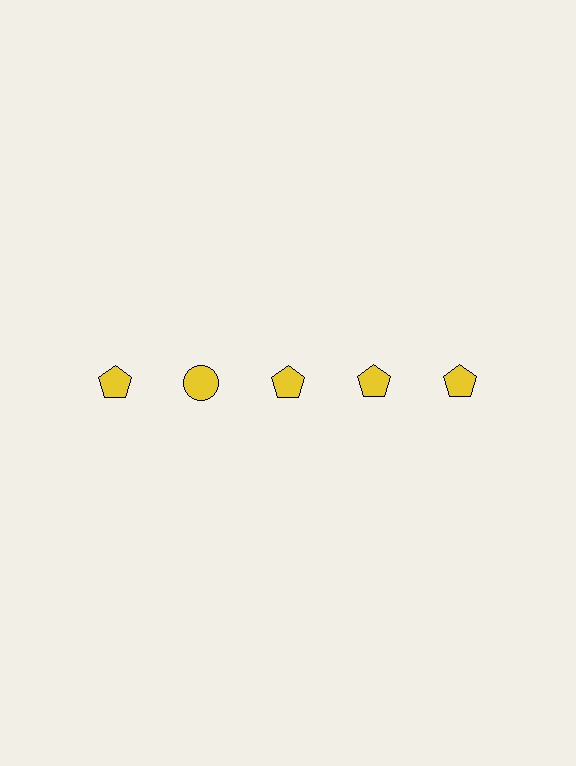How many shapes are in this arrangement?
There are 5 shapes arranged in a grid pattern.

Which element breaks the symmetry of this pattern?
The yellow circle in the top row, second from left column breaks the symmetry. All other shapes are yellow pentagons.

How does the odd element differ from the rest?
It has a different shape: circle instead of pentagon.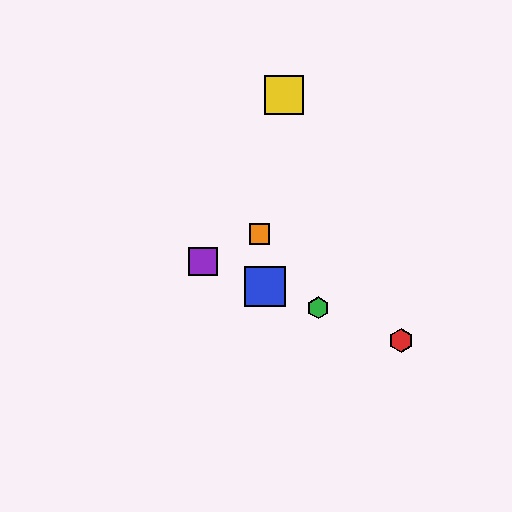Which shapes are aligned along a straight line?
The red hexagon, the blue square, the green hexagon, the purple square are aligned along a straight line.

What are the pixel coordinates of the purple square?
The purple square is at (203, 262).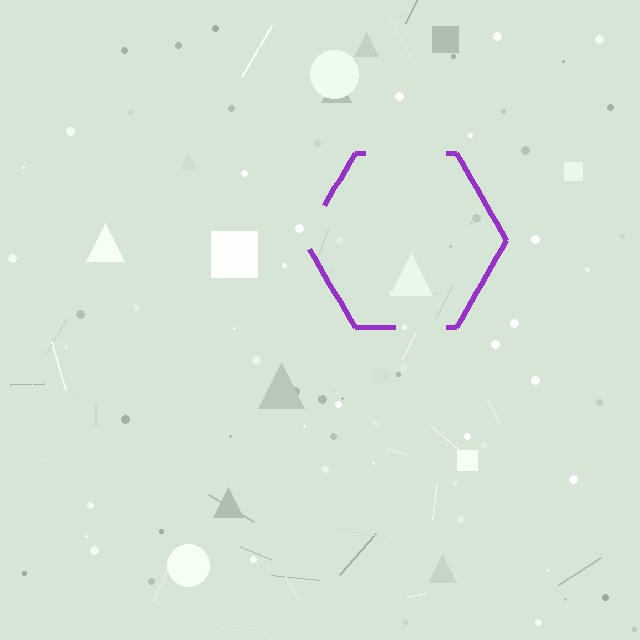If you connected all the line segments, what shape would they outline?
They would outline a hexagon.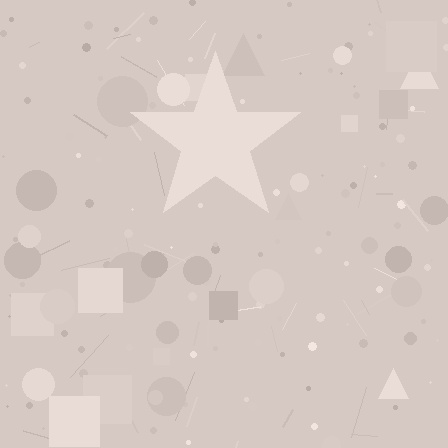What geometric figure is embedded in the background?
A star is embedded in the background.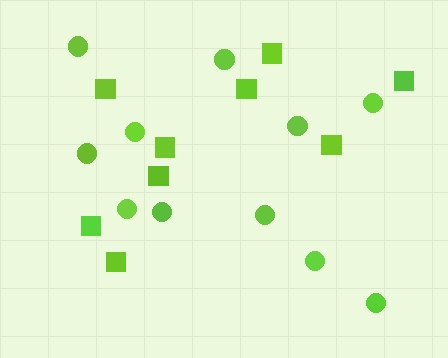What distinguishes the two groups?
There are 2 groups: one group of circles (11) and one group of squares (9).